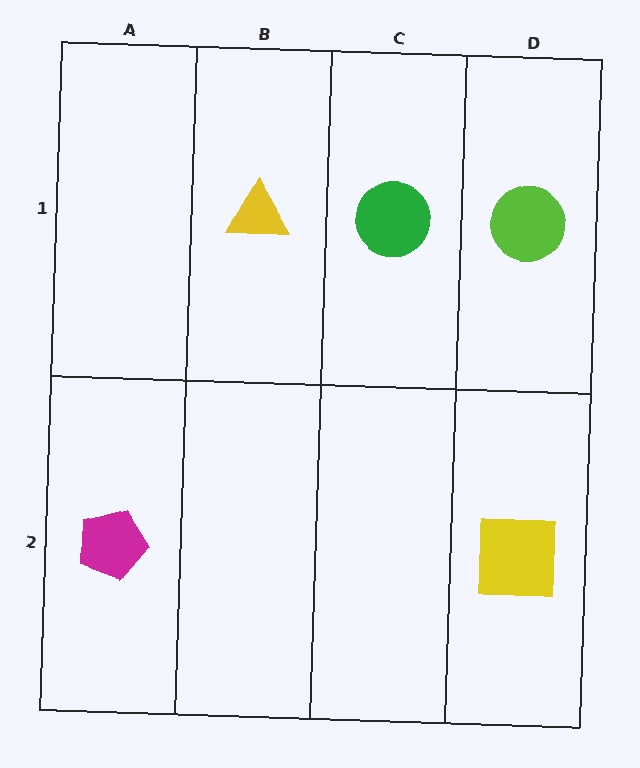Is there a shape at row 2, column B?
No, that cell is empty.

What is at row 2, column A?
A magenta pentagon.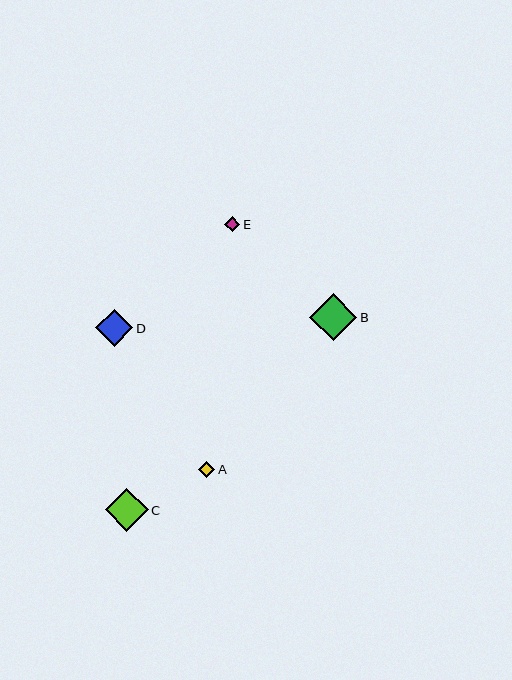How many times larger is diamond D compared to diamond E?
Diamond D is approximately 2.4 times the size of diamond E.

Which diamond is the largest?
Diamond B is the largest with a size of approximately 47 pixels.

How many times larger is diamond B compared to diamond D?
Diamond B is approximately 1.3 times the size of diamond D.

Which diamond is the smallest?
Diamond E is the smallest with a size of approximately 15 pixels.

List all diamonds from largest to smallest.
From largest to smallest: B, C, D, A, E.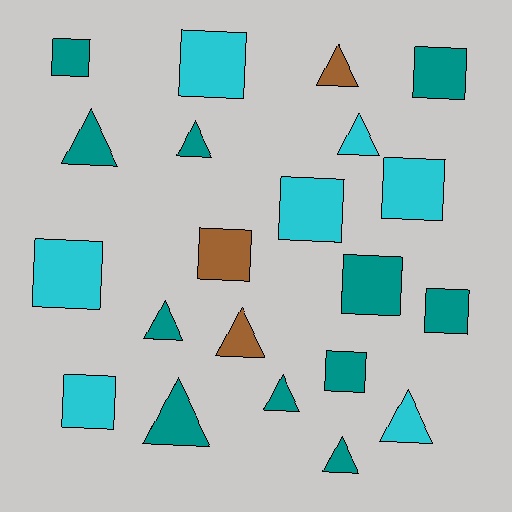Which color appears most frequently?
Teal, with 11 objects.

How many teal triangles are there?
There are 6 teal triangles.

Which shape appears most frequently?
Square, with 11 objects.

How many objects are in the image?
There are 21 objects.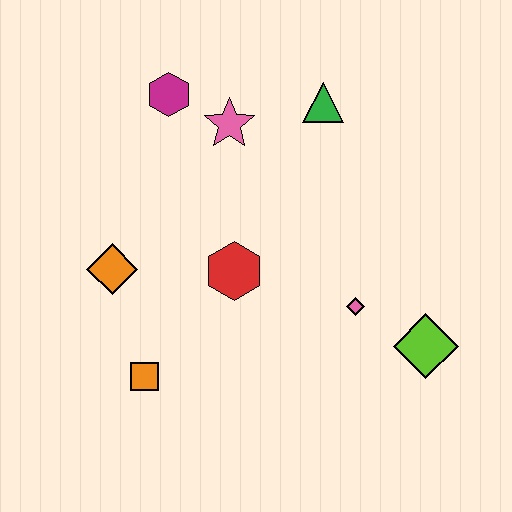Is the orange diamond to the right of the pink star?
No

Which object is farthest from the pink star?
The lime diamond is farthest from the pink star.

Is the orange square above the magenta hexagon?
No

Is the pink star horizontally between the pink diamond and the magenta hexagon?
Yes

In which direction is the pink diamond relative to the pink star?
The pink diamond is below the pink star.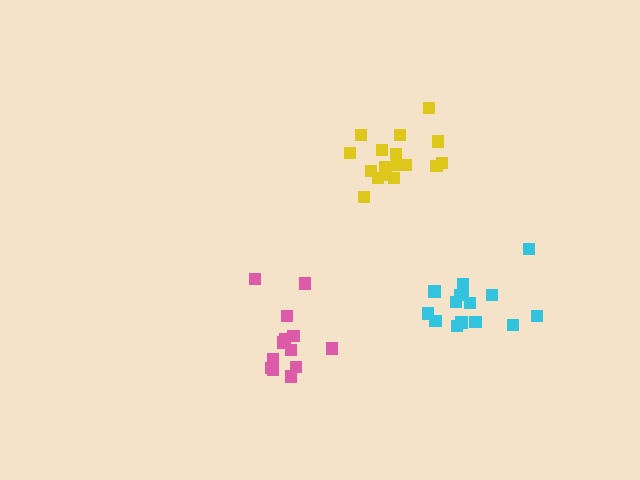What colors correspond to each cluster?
The clusters are colored: yellow, pink, cyan.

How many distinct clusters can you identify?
There are 3 distinct clusters.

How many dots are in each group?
Group 1: 17 dots, Group 2: 13 dots, Group 3: 15 dots (45 total).